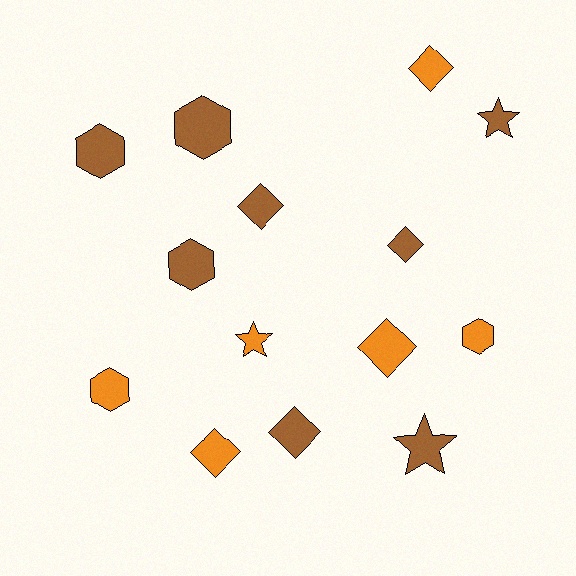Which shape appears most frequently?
Diamond, with 6 objects.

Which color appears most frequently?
Brown, with 8 objects.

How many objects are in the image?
There are 14 objects.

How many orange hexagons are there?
There are 2 orange hexagons.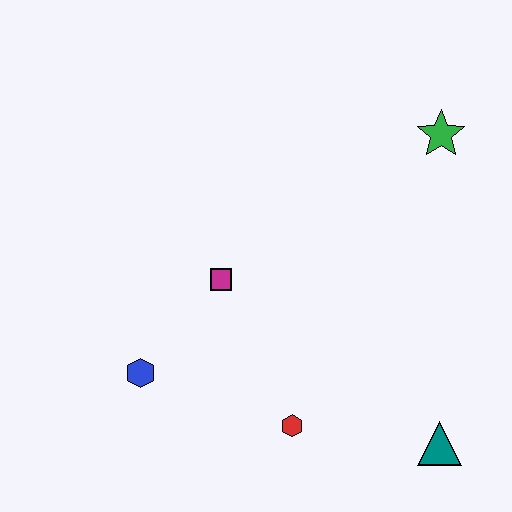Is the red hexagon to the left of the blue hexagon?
No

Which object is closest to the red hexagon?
The teal triangle is closest to the red hexagon.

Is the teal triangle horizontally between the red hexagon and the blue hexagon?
No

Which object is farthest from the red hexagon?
The green star is farthest from the red hexagon.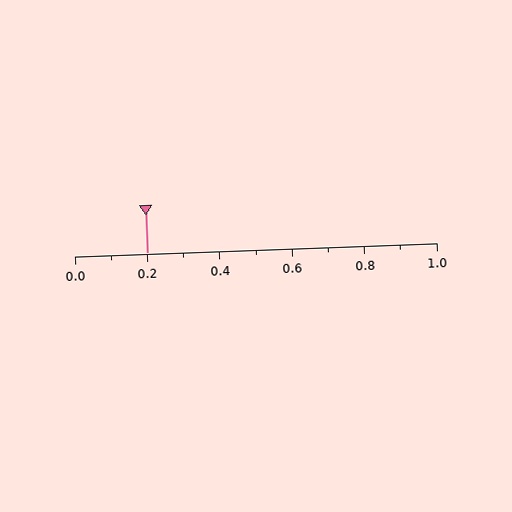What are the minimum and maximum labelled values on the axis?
The axis runs from 0.0 to 1.0.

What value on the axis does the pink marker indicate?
The marker indicates approximately 0.2.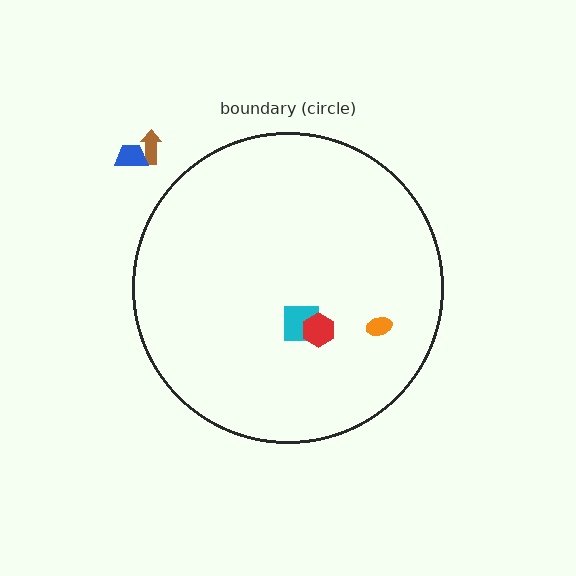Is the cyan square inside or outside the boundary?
Inside.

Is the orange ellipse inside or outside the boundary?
Inside.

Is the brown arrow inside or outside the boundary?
Outside.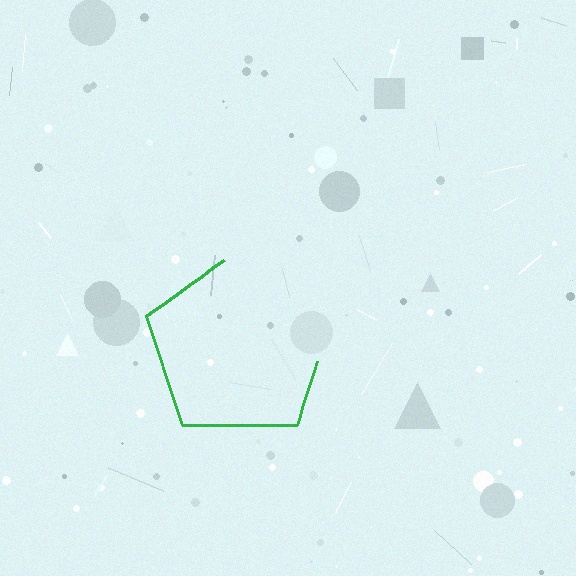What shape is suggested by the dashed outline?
The dashed outline suggests a pentagon.